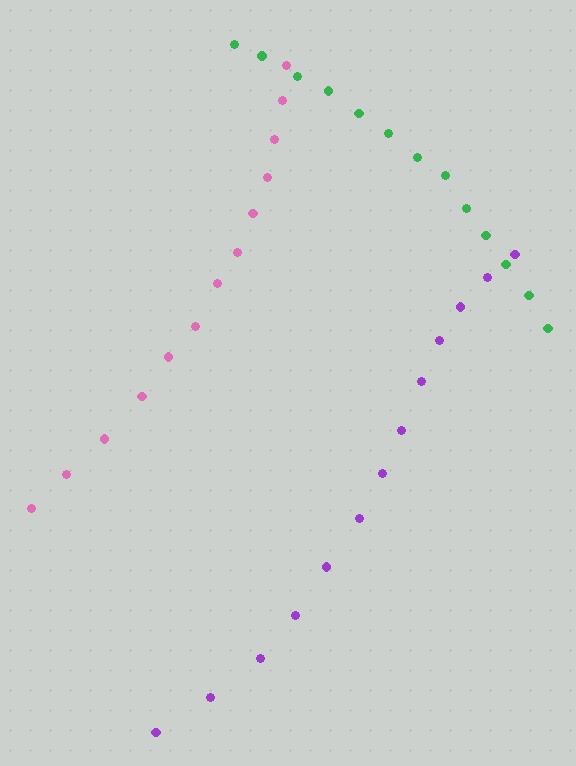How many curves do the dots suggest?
There are 3 distinct paths.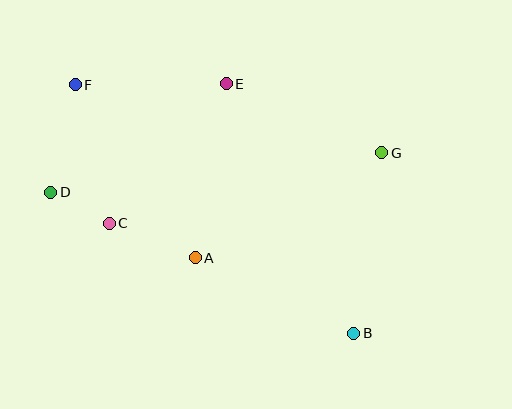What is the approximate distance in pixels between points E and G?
The distance between E and G is approximately 170 pixels.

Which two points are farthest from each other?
Points B and F are farthest from each other.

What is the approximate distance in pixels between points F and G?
The distance between F and G is approximately 314 pixels.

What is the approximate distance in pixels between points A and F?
The distance between A and F is approximately 211 pixels.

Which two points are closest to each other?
Points C and D are closest to each other.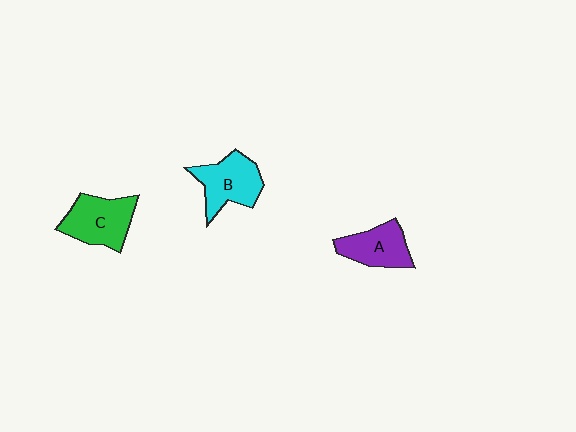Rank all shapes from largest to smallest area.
From largest to smallest: C (green), B (cyan), A (purple).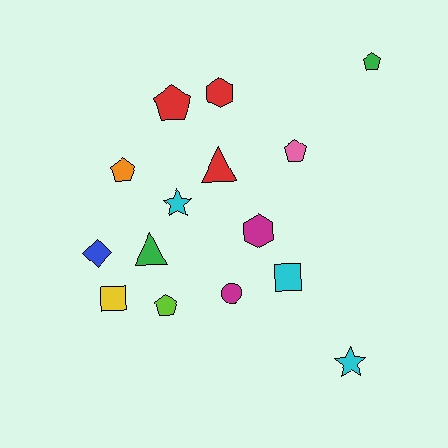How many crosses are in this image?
There are no crosses.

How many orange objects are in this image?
There is 1 orange object.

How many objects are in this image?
There are 15 objects.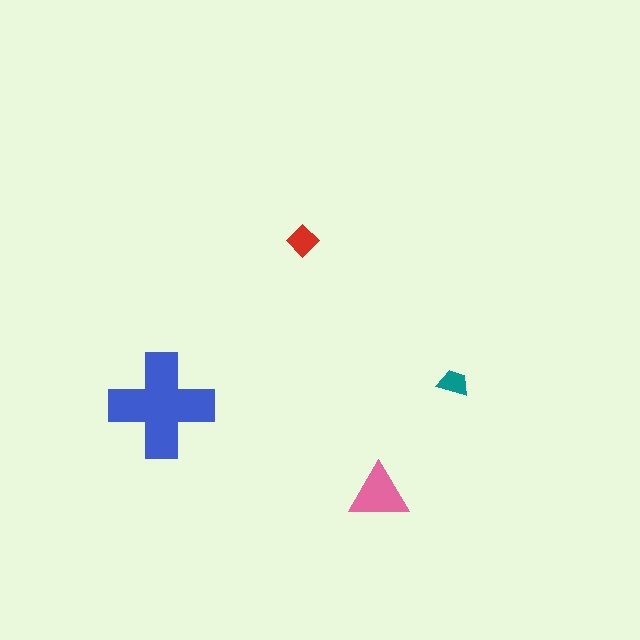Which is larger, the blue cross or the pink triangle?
The blue cross.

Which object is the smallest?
The teal trapezoid.